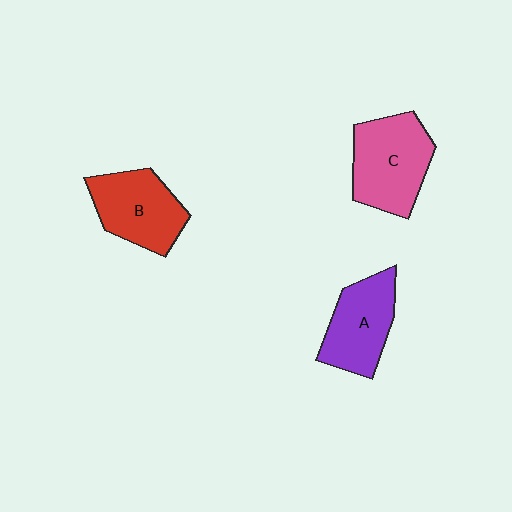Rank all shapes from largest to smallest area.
From largest to smallest: C (pink), B (red), A (purple).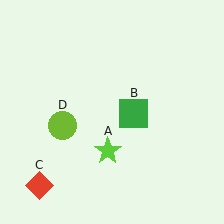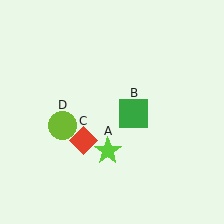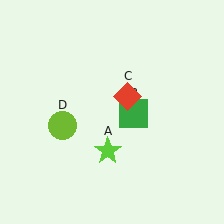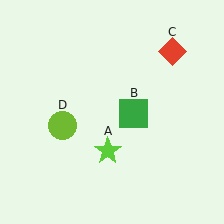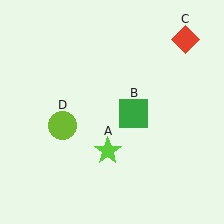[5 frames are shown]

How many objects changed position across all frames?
1 object changed position: red diamond (object C).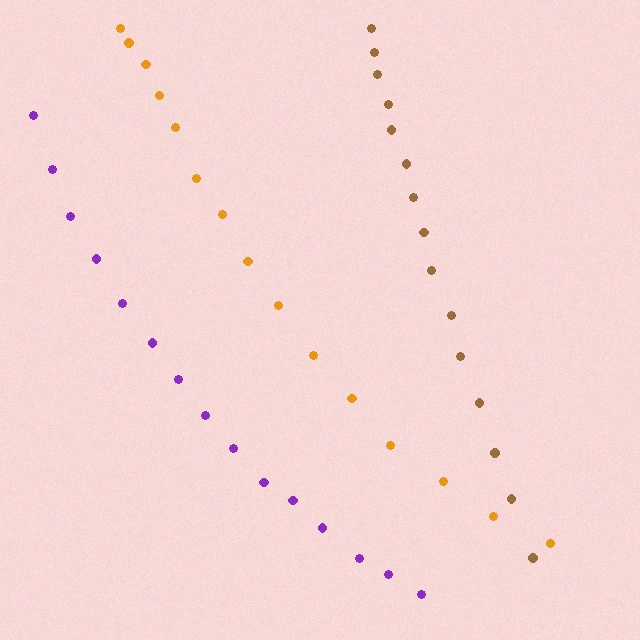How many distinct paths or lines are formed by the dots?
There are 3 distinct paths.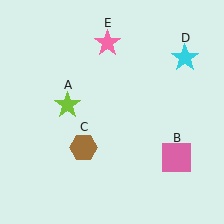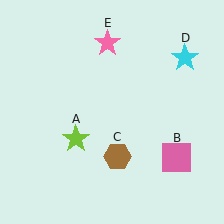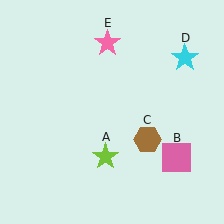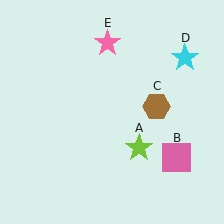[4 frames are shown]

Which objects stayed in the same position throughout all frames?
Pink square (object B) and cyan star (object D) and pink star (object E) remained stationary.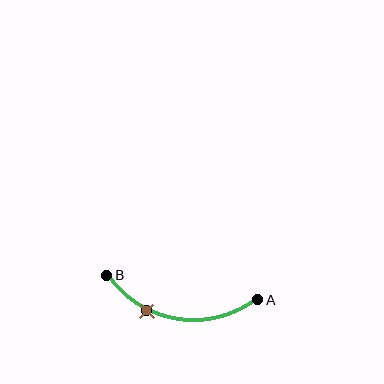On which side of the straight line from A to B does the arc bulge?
The arc bulges below the straight line connecting A and B.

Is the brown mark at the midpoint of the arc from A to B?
No. The brown mark lies on the arc but is closer to endpoint B. The arc midpoint would be at the point on the curve equidistant along the arc from both A and B.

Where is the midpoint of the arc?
The arc midpoint is the point on the curve farthest from the straight line joining A and B. It sits below that line.